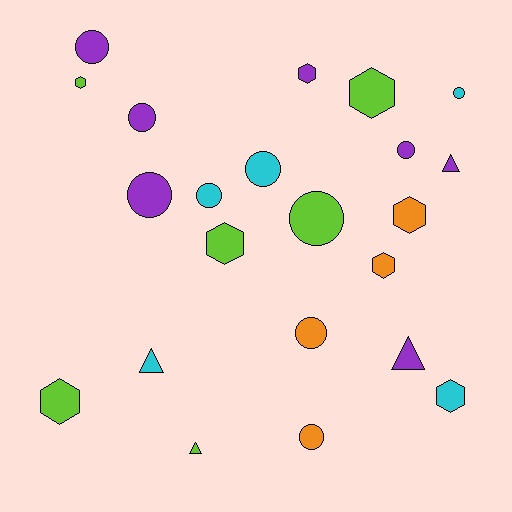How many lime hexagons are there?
There are 4 lime hexagons.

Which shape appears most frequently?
Circle, with 10 objects.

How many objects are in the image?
There are 22 objects.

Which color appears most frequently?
Purple, with 7 objects.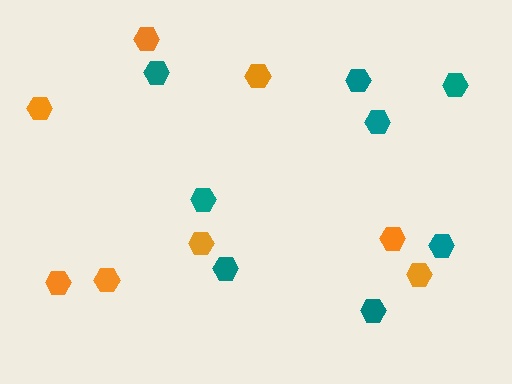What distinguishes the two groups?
There are 2 groups: one group of orange hexagons (8) and one group of teal hexagons (8).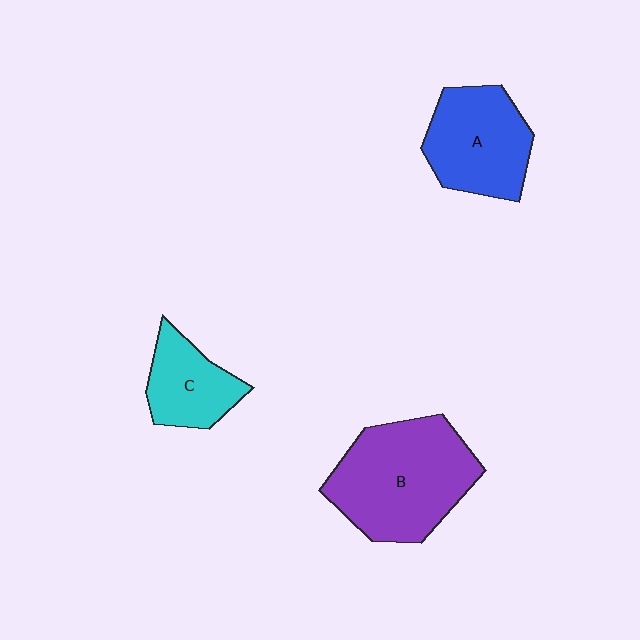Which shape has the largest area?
Shape B (purple).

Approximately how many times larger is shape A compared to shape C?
Approximately 1.4 times.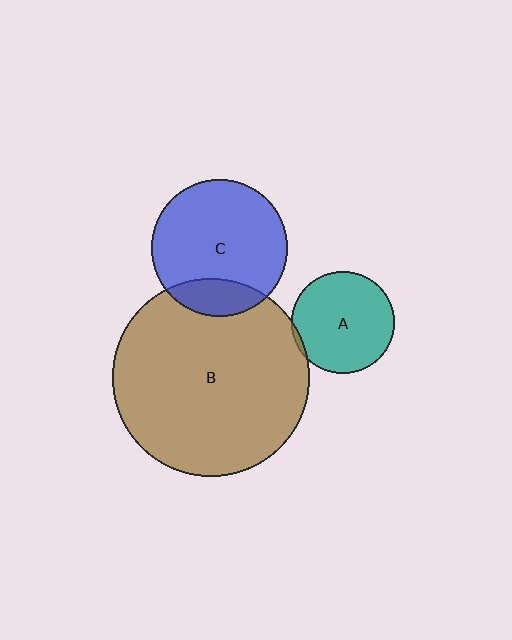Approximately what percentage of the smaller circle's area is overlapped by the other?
Approximately 20%.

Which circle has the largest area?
Circle B (brown).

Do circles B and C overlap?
Yes.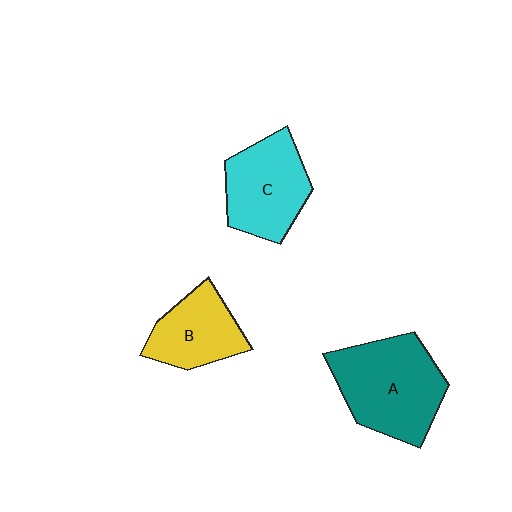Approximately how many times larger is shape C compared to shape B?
Approximately 1.2 times.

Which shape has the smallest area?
Shape B (yellow).